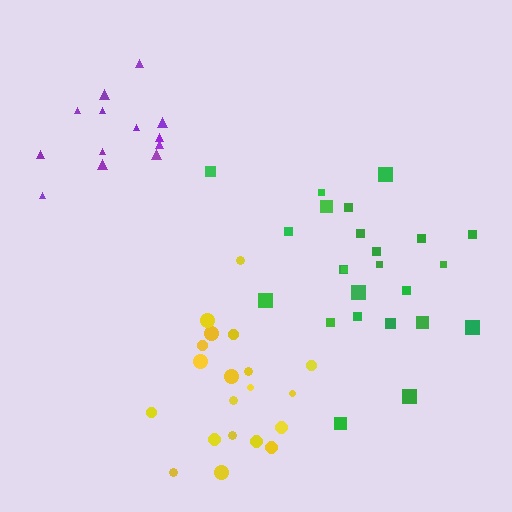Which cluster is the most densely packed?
Purple.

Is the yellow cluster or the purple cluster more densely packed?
Purple.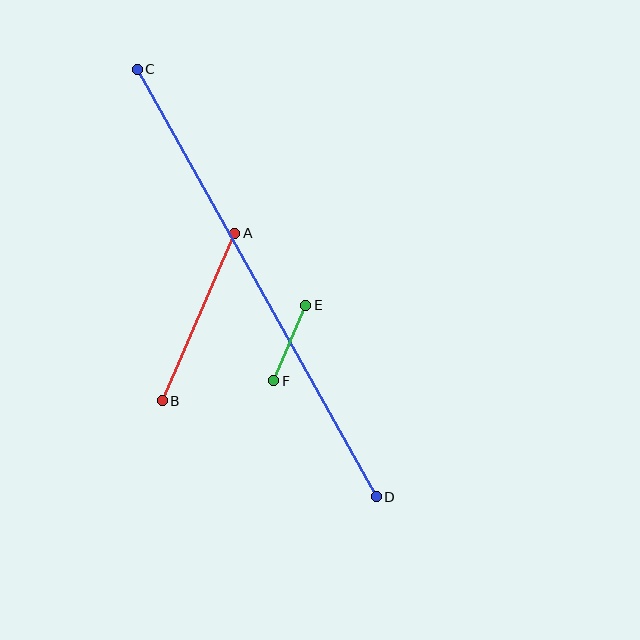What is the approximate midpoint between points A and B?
The midpoint is at approximately (199, 317) pixels.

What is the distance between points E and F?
The distance is approximately 82 pixels.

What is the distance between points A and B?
The distance is approximately 182 pixels.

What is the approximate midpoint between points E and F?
The midpoint is at approximately (290, 343) pixels.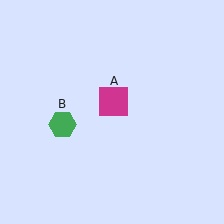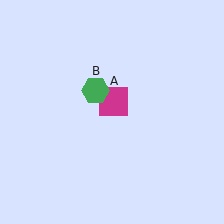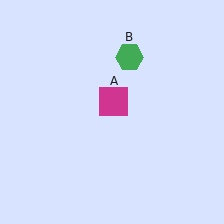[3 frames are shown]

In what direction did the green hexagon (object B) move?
The green hexagon (object B) moved up and to the right.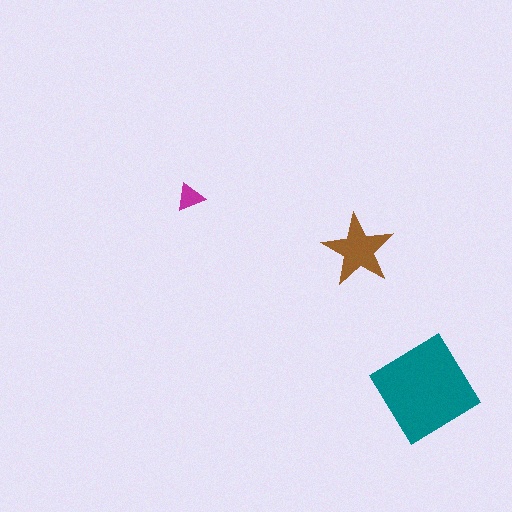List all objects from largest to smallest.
The teal diamond, the brown star, the magenta triangle.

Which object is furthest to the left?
The magenta triangle is leftmost.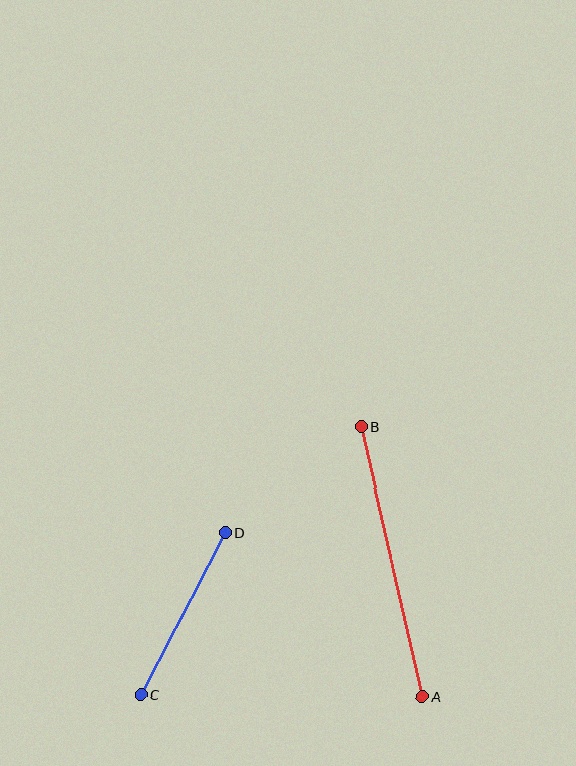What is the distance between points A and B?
The distance is approximately 276 pixels.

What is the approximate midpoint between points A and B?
The midpoint is at approximately (392, 562) pixels.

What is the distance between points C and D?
The distance is approximately 183 pixels.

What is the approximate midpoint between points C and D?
The midpoint is at approximately (183, 614) pixels.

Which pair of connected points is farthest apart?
Points A and B are farthest apart.